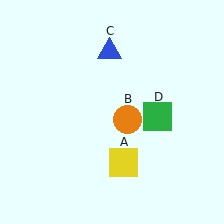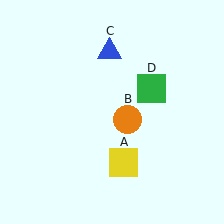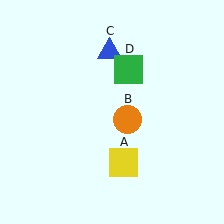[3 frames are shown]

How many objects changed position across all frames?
1 object changed position: green square (object D).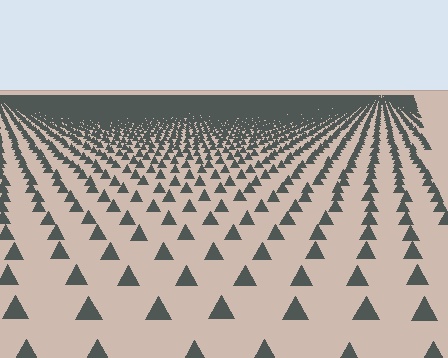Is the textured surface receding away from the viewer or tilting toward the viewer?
The surface is receding away from the viewer. Texture elements get smaller and denser toward the top.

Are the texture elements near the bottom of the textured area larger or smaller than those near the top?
Larger. Near the bottom, elements are closer to the viewer and appear at a bigger on-screen size.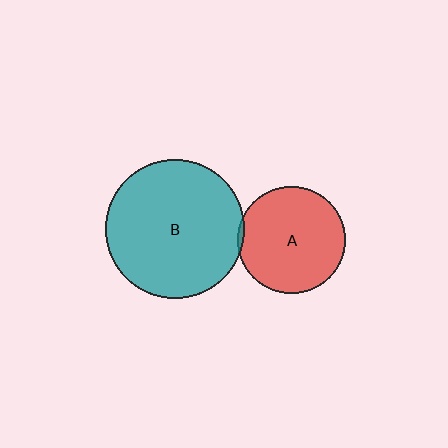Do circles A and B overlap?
Yes.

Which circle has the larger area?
Circle B (teal).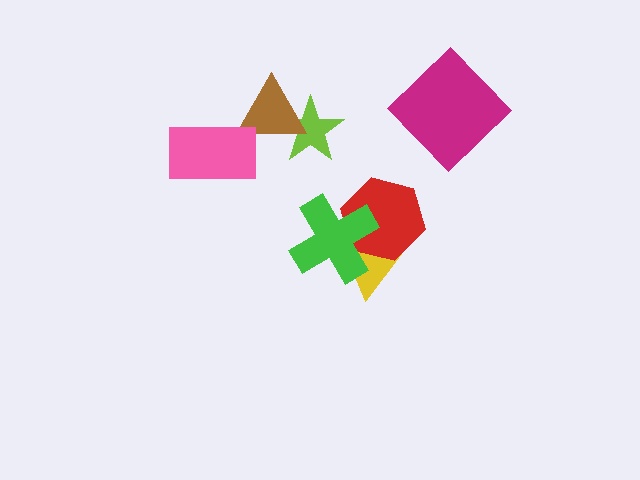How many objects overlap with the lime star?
1 object overlaps with the lime star.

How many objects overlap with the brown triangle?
2 objects overlap with the brown triangle.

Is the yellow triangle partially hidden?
Yes, it is partially covered by another shape.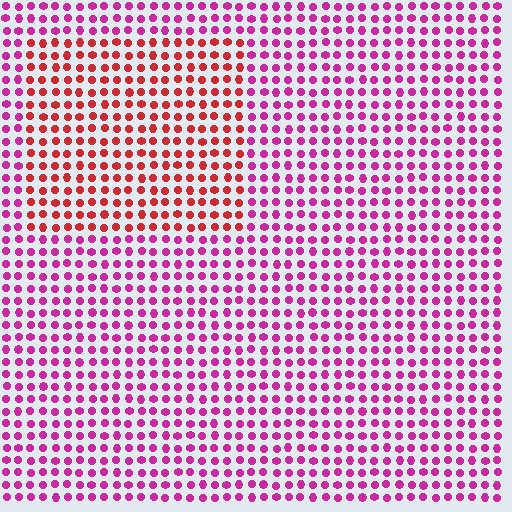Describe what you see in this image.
The image is filled with small magenta elements in a uniform arrangement. A rectangle-shaped region is visible where the elements are tinted to a slightly different hue, forming a subtle color boundary.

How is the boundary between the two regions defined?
The boundary is defined purely by a slight shift in hue (about 40 degrees). Spacing, size, and orientation are identical on both sides.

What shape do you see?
I see a rectangle.